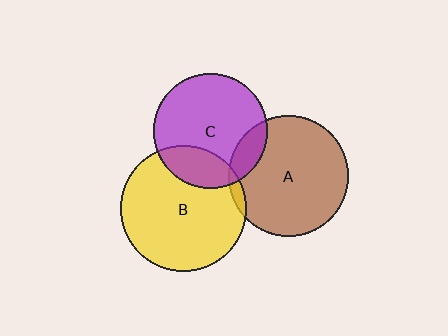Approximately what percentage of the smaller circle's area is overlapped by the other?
Approximately 15%.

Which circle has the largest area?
Circle B (yellow).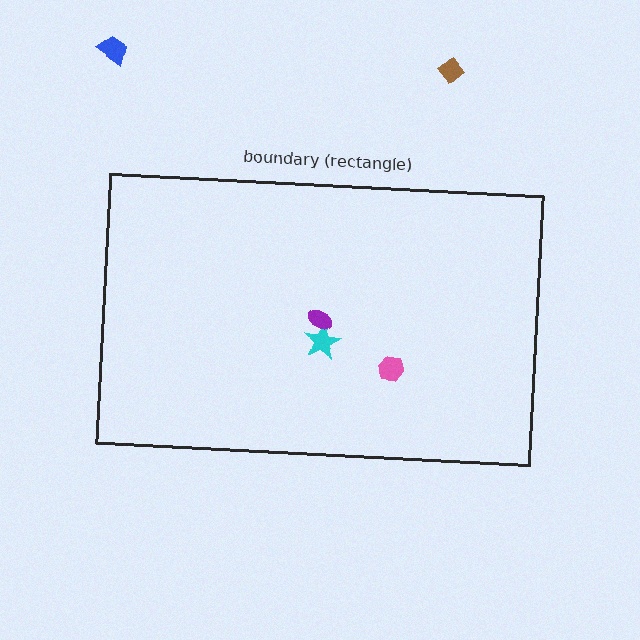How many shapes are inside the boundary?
3 inside, 2 outside.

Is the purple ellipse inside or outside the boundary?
Inside.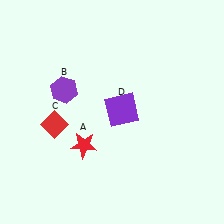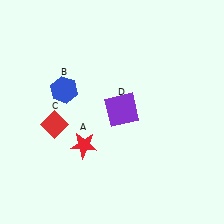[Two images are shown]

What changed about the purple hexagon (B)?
In Image 1, B is purple. In Image 2, it changed to blue.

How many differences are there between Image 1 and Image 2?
There is 1 difference between the two images.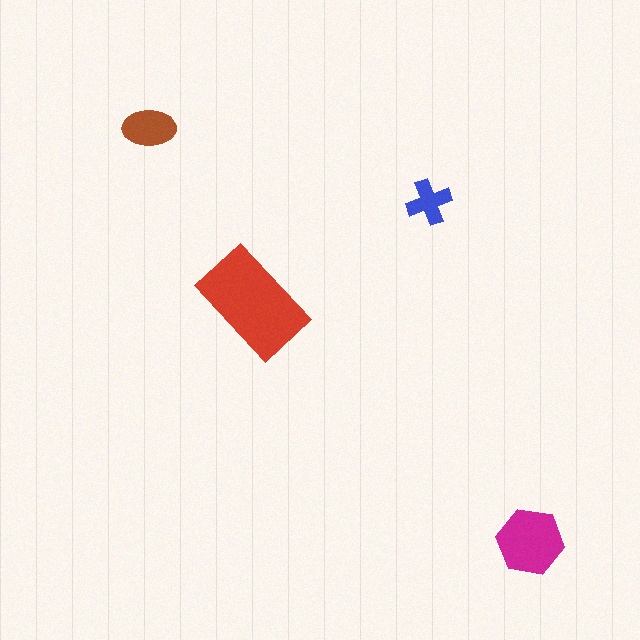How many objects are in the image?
There are 4 objects in the image.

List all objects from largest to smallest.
The red rectangle, the magenta hexagon, the brown ellipse, the blue cross.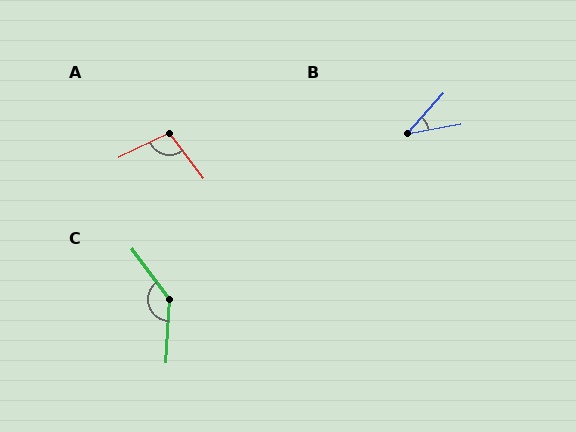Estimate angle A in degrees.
Approximately 101 degrees.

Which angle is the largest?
C, at approximately 140 degrees.